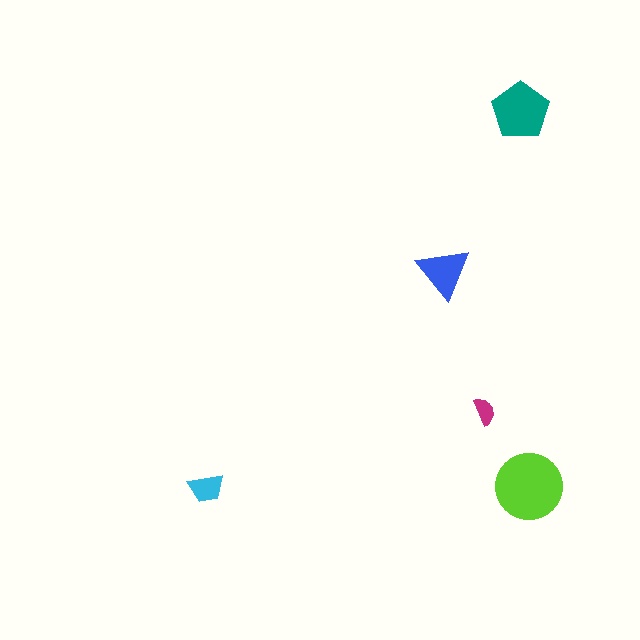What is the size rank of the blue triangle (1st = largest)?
3rd.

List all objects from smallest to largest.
The magenta semicircle, the cyan trapezoid, the blue triangle, the teal pentagon, the lime circle.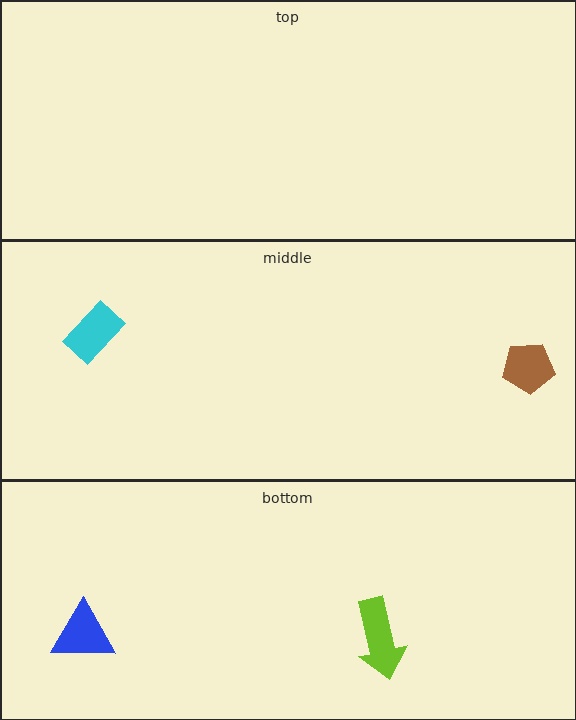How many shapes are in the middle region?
2.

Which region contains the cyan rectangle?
The middle region.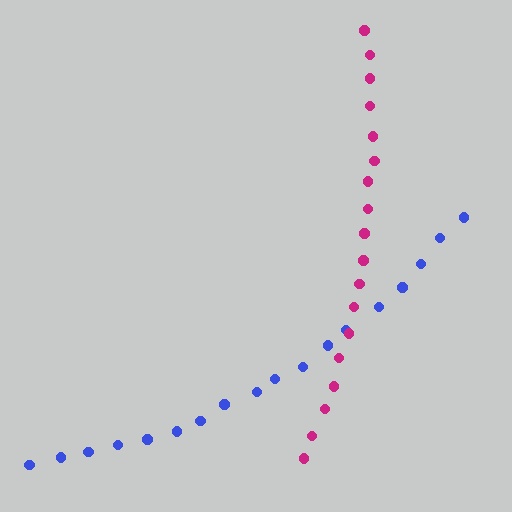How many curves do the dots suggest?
There are 2 distinct paths.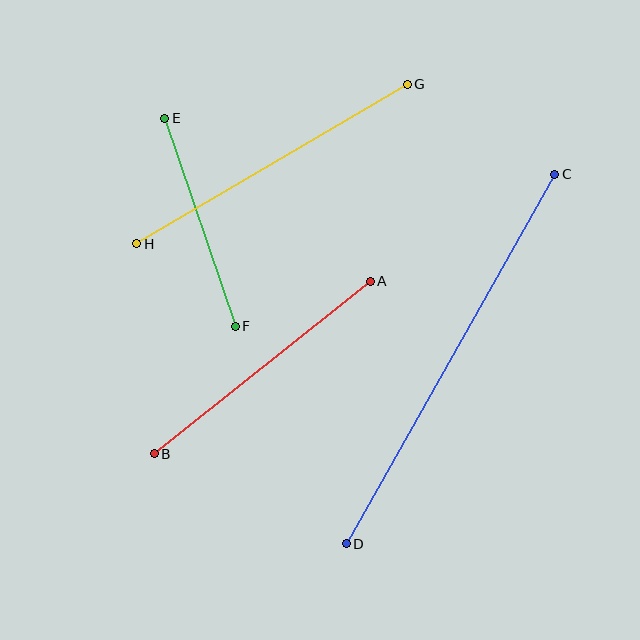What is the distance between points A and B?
The distance is approximately 276 pixels.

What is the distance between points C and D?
The distance is approximately 424 pixels.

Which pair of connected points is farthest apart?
Points C and D are farthest apart.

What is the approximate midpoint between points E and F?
The midpoint is at approximately (200, 222) pixels.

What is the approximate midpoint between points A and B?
The midpoint is at approximately (262, 367) pixels.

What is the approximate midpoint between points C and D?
The midpoint is at approximately (450, 359) pixels.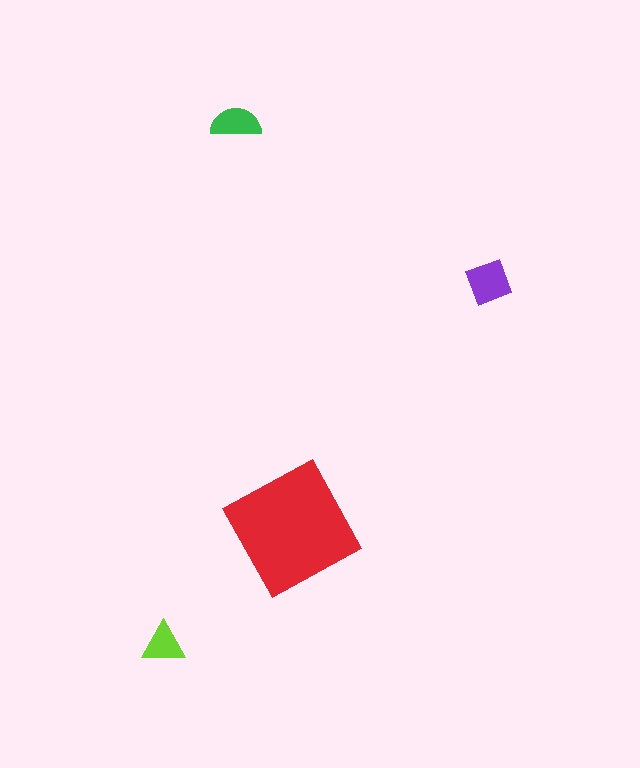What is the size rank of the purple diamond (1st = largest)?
2nd.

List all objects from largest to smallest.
The red square, the purple diamond, the green semicircle, the lime triangle.